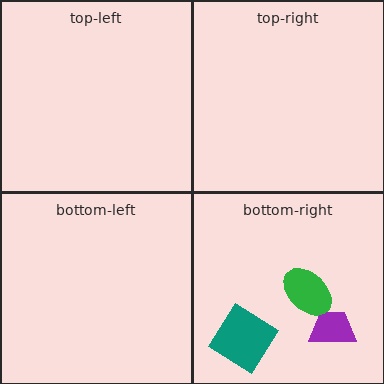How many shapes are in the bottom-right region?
3.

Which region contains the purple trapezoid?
The bottom-right region.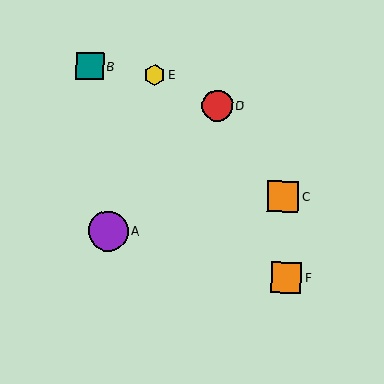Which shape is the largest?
The purple circle (labeled A) is the largest.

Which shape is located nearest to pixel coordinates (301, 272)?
The orange square (labeled F) at (286, 278) is nearest to that location.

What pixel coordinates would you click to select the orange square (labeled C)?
Click at (283, 196) to select the orange square C.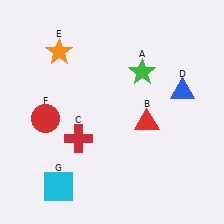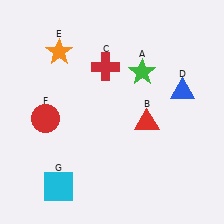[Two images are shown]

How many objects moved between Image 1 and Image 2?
1 object moved between the two images.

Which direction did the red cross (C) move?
The red cross (C) moved up.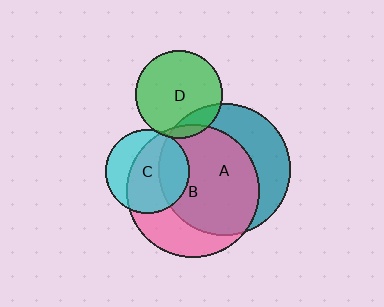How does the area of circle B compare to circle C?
Approximately 2.5 times.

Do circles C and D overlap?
Yes.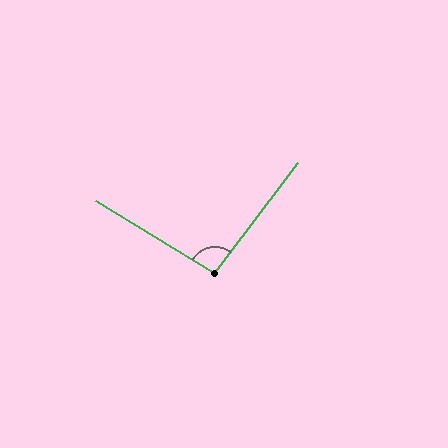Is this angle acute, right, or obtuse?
It is obtuse.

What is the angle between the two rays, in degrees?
Approximately 96 degrees.